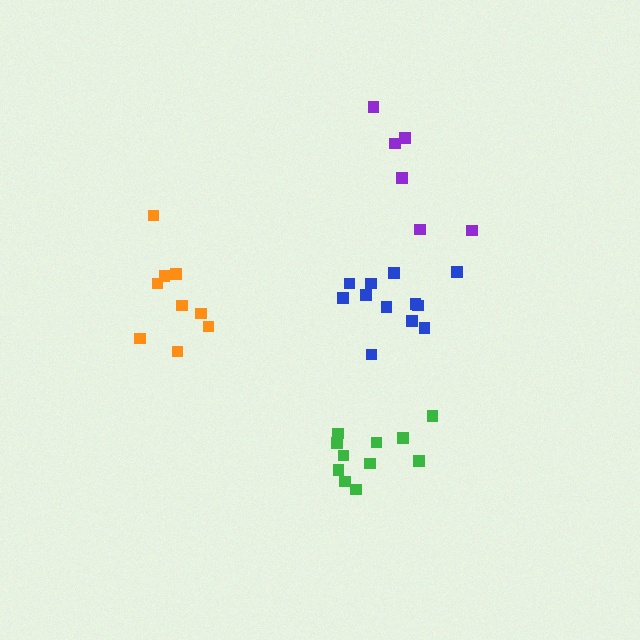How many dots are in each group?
Group 1: 11 dots, Group 2: 6 dots, Group 3: 12 dots, Group 4: 9 dots (38 total).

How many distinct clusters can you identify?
There are 4 distinct clusters.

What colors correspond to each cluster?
The clusters are colored: green, purple, blue, orange.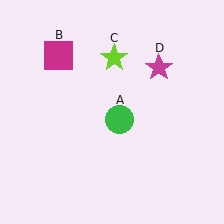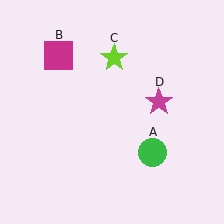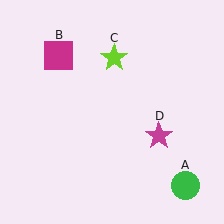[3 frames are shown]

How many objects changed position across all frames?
2 objects changed position: green circle (object A), magenta star (object D).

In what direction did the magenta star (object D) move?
The magenta star (object D) moved down.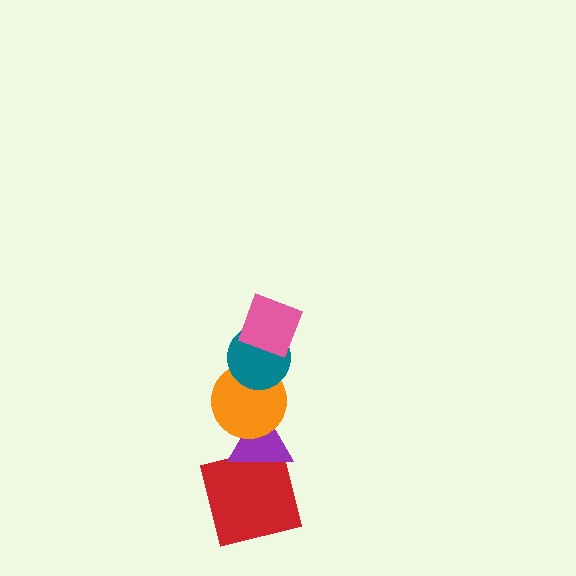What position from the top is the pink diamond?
The pink diamond is 1st from the top.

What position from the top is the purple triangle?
The purple triangle is 4th from the top.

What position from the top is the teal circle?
The teal circle is 2nd from the top.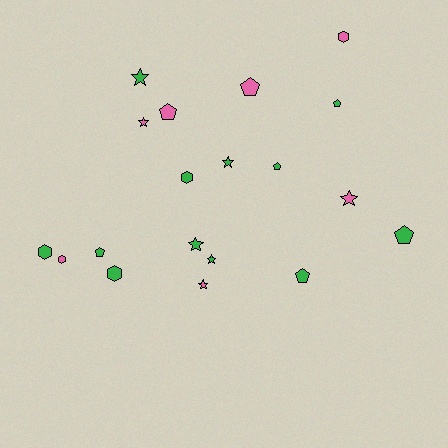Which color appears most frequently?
Green, with 12 objects.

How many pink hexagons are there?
There are 2 pink hexagons.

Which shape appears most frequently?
Pentagon, with 7 objects.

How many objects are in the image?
There are 19 objects.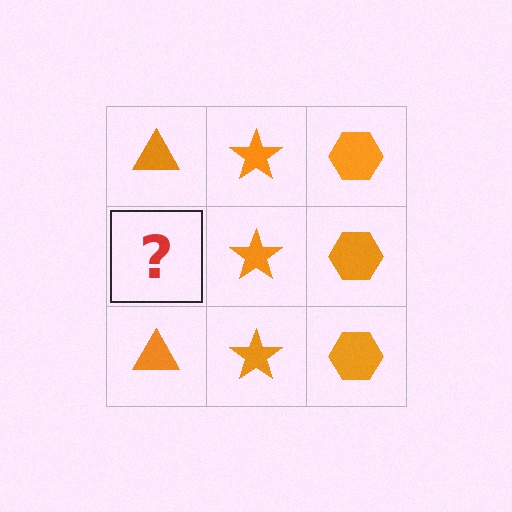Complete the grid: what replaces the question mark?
The question mark should be replaced with an orange triangle.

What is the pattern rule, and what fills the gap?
The rule is that each column has a consistent shape. The gap should be filled with an orange triangle.